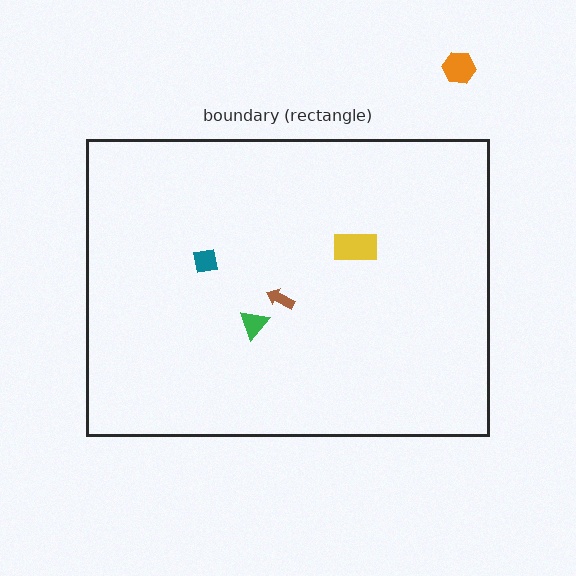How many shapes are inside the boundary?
4 inside, 1 outside.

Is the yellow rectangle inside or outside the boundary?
Inside.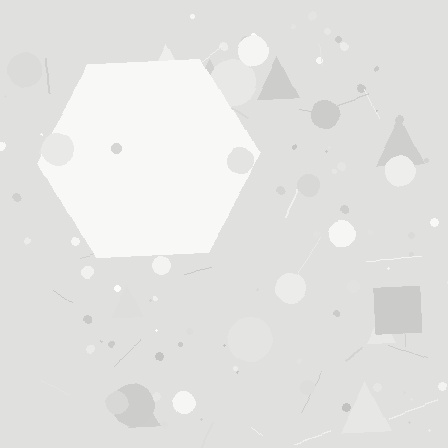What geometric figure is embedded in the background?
A hexagon is embedded in the background.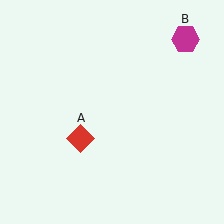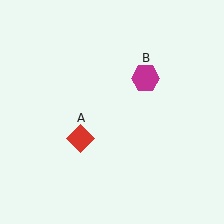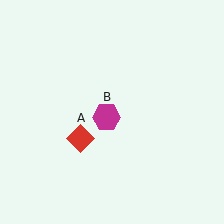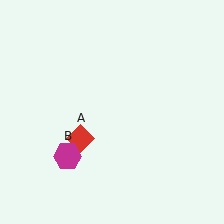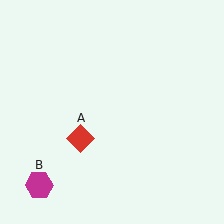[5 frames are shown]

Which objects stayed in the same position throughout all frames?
Red diamond (object A) remained stationary.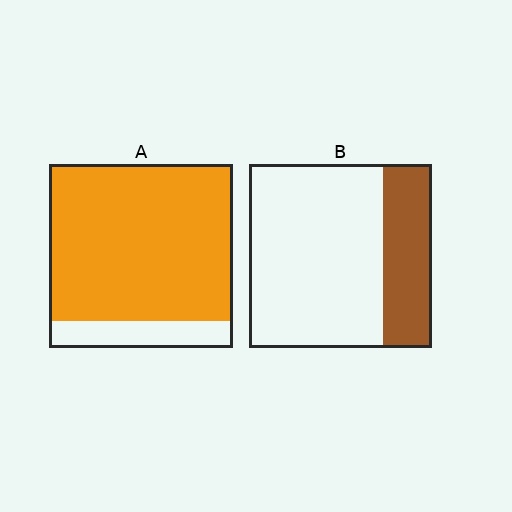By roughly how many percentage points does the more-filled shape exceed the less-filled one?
By roughly 60 percentage points (A over B).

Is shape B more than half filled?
No.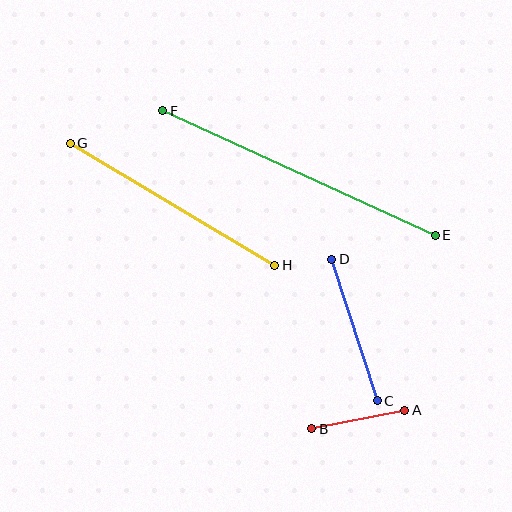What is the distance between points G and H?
The distance is approximately 238 pixels.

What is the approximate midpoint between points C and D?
The midpoint is at approximately (355, 330) pixels.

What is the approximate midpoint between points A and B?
The midpoint is at approximately (358, 419) pixels.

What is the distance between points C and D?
The distance is approximately 149 pixels.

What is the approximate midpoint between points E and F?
The midpoint is at approximately (299, 173) pixels.